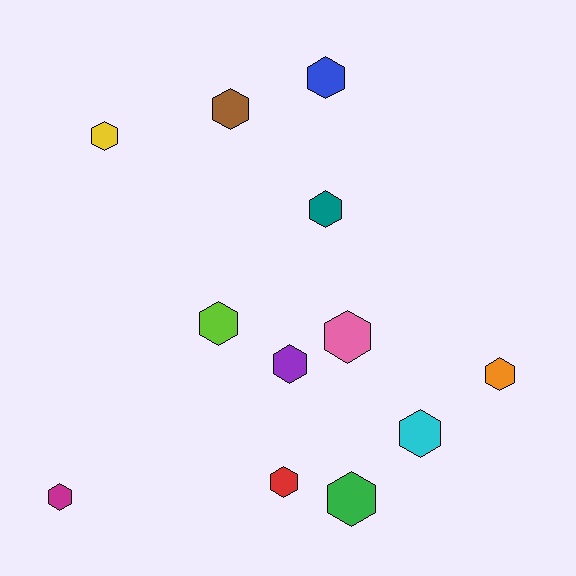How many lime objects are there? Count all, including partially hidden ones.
There is 1 lime object.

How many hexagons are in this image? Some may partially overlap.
There are 12 hexagons.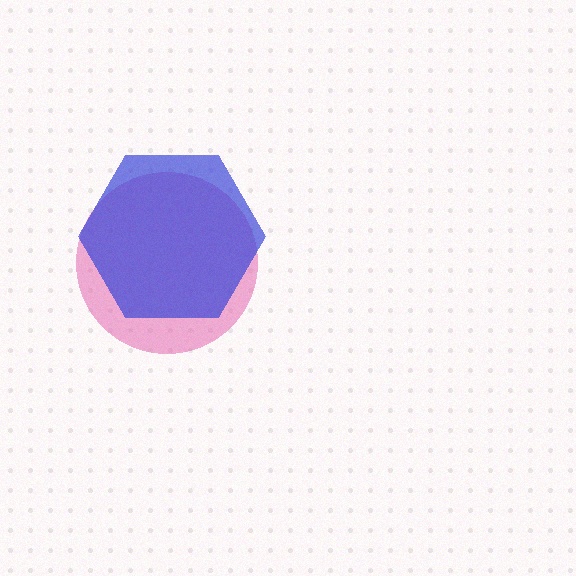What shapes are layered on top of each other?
The layered shapes are: a pink circle, a blue hexagon.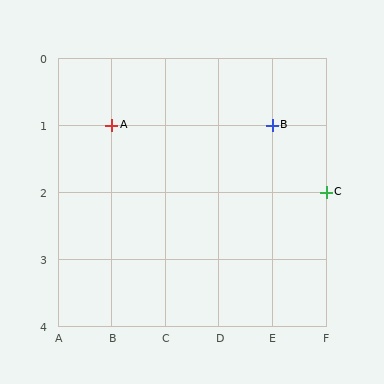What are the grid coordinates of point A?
Point A is at grid coordinates (B, 1).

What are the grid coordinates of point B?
Point B is at grid coordinates (E, 1).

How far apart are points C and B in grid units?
Points C and B are 1 column and 1 row apart (about 1.4 grid units diagonally).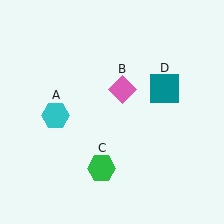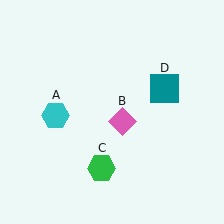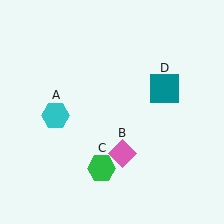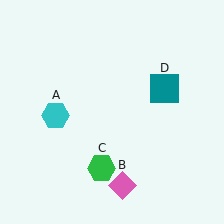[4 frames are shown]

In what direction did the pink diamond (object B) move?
The pink diamond (object B) moved down.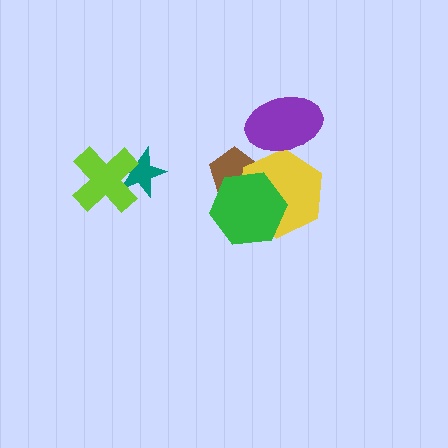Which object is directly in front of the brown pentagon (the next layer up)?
The yellow hexagon is directly in front of the brown pentagon.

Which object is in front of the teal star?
The lime cross is in front of the teal star.